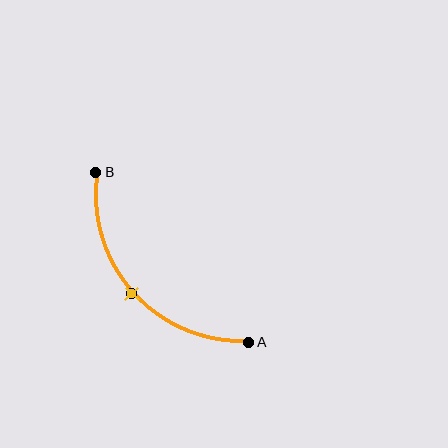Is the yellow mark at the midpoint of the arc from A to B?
Yes. The yellow mark lies on the arc at equal arc-length from both A and B — it is the arc midpoint.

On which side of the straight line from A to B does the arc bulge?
The arc bulges below and to the left of the straight line connecting A and B.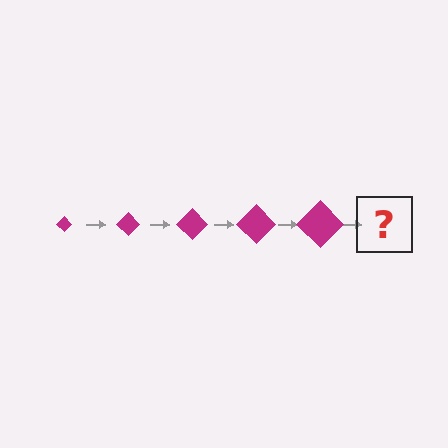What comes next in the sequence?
The next element should be a magenta diamond, larger than the previous one.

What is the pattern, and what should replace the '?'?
The pattern is that the diamond gets progressively larger each step. The '?' should be a magenta diamond, larger than the previous one.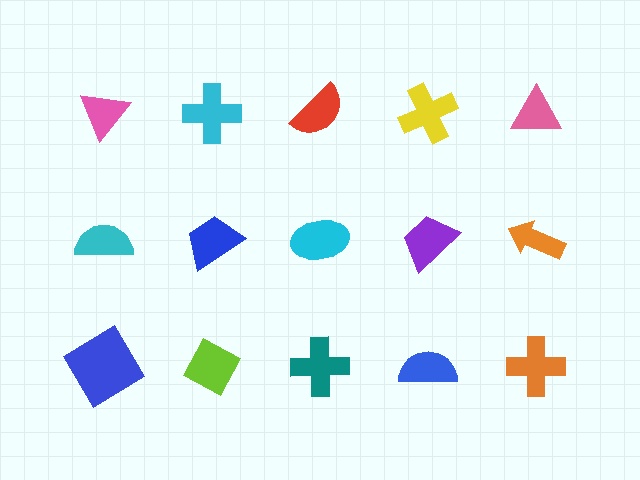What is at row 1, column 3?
A red semicircle.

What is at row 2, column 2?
A blue trapezoid.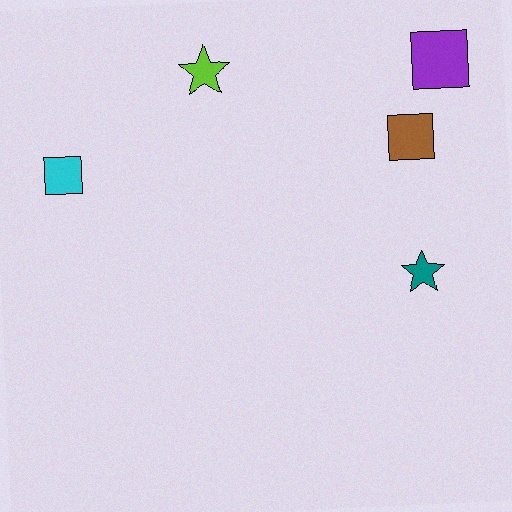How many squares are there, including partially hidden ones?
There are 3 squares.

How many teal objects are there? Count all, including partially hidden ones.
There is 1 teal object.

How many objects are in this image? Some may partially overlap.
There are 5 objects.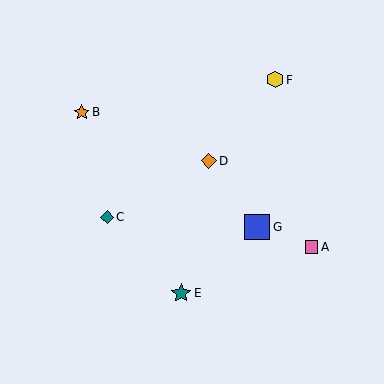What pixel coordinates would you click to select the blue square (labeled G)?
Click at (257, 227) to select the blue square G.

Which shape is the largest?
The blue square (labeled G) is the largest.